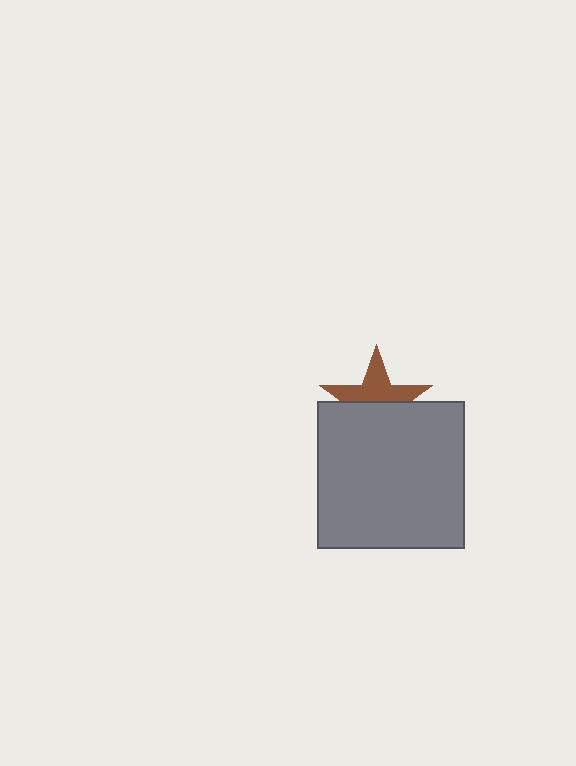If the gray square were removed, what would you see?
You would see the complete brown star.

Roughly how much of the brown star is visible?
About half of it is visible (roughly 50%).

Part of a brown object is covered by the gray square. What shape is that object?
It is a star.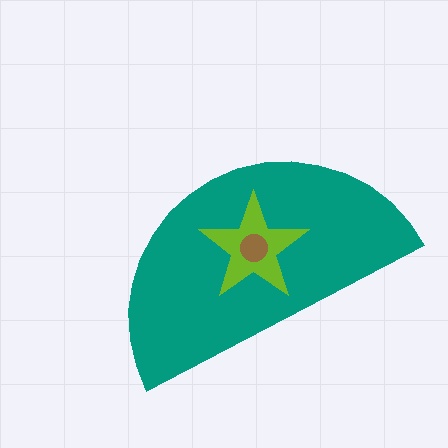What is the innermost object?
The brown circle.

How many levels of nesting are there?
3.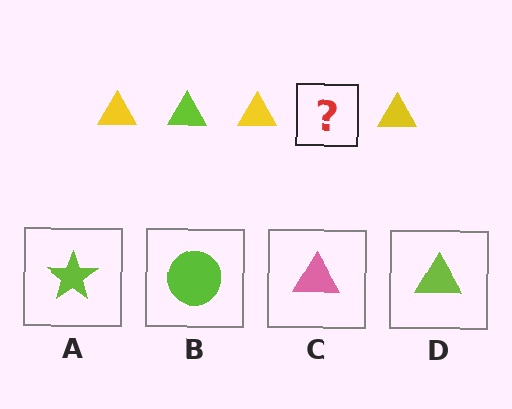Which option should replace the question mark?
Option D.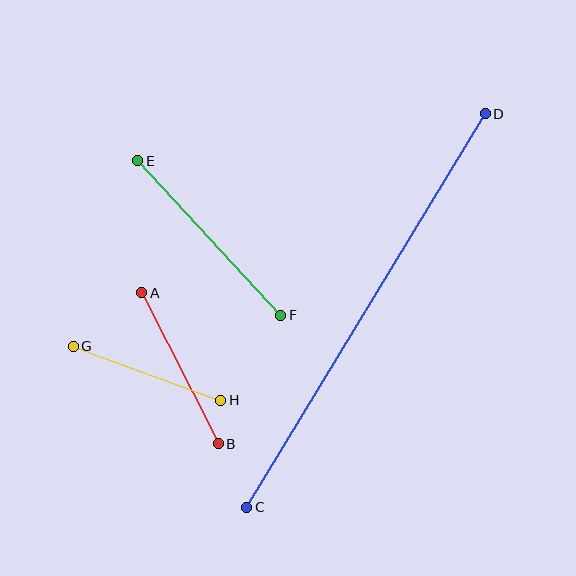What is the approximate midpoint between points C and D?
The midpoint is at approximately (366, 310) pixels.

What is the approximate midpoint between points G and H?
The midpoint is at approximately (147, 373) pixels.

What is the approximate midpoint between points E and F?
The midpoint is at approximately (209, 238) pixels.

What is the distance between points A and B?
The distance is approximately 170 pixels.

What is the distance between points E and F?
The distance is approximately 211 pixels.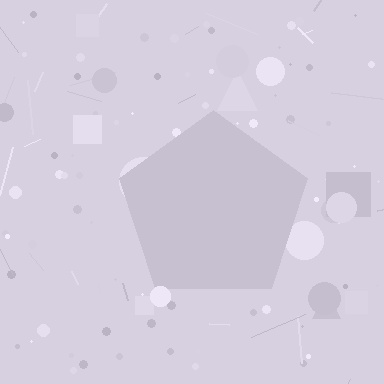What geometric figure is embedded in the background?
A pentagon is embedded in the background.